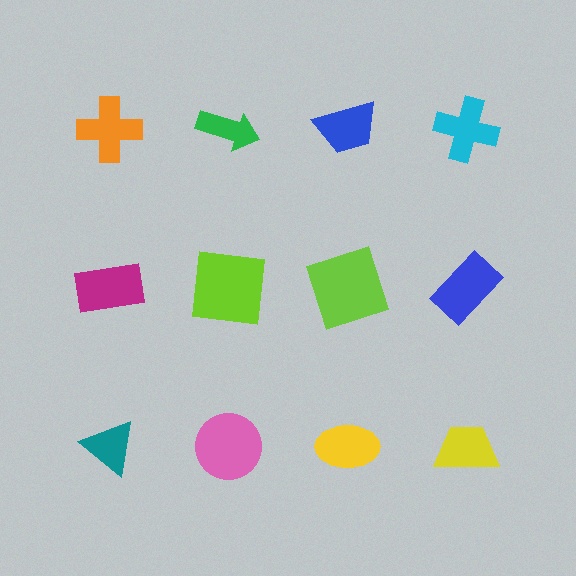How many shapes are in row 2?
4 shapes.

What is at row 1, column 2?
A green arrow.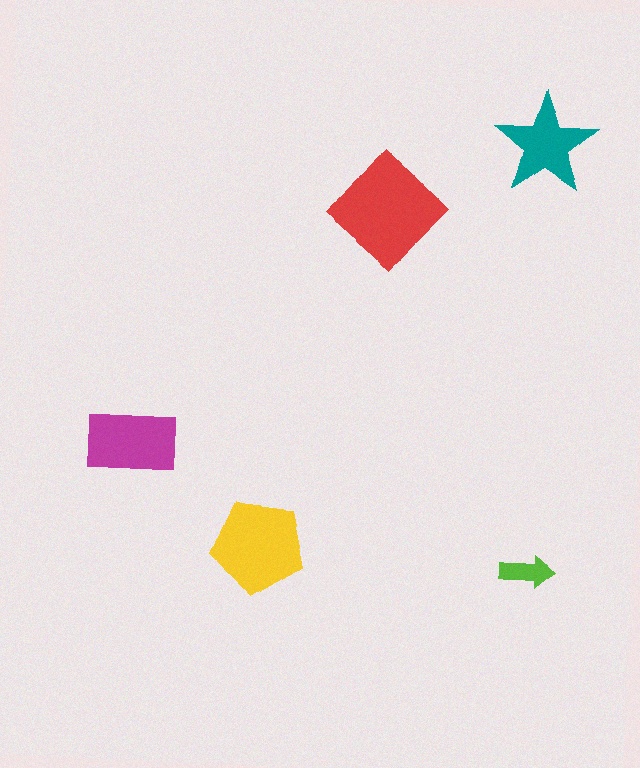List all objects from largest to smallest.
The red diamond, the yellow pentagon, the magenta rectangle, the teal star, the lime arrow.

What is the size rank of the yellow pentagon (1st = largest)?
2nd.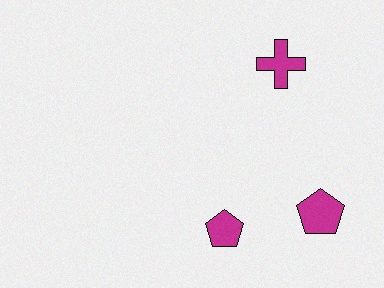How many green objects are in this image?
There are no green objects.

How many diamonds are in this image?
There are no diamonds.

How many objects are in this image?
There are 3 objects.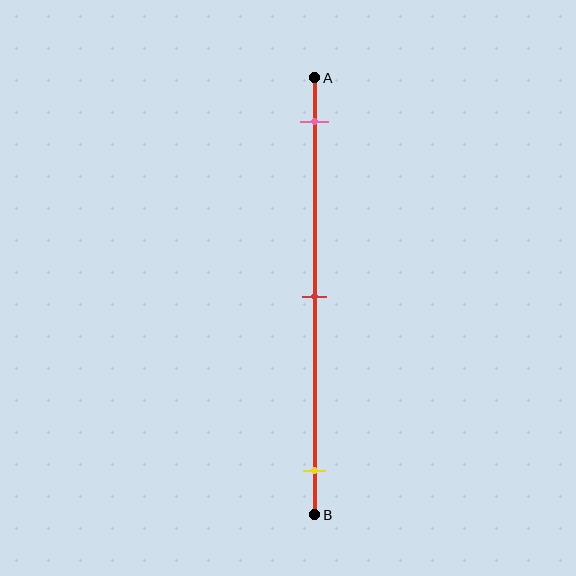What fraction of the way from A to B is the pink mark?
The pink mark is approximately 10% (0.1) of the way from A to B.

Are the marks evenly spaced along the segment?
Yes, the marks are approximately evenly spaced.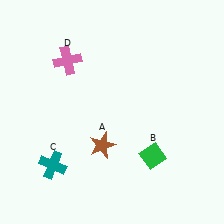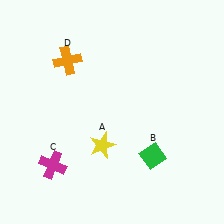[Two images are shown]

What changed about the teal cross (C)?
In Image 1, C is teal. In Image 2, it changed to magenta.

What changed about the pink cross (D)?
In Image 1, D is pink. In Image 2, it changed to orange.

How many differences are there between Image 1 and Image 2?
There are 3 differences between the two images.